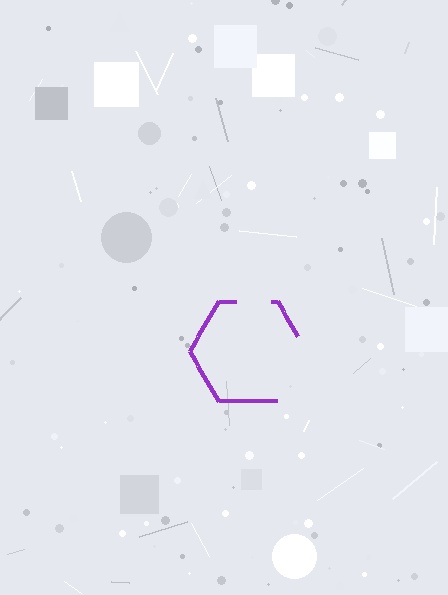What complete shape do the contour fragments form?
The contour fragments form a hexagon.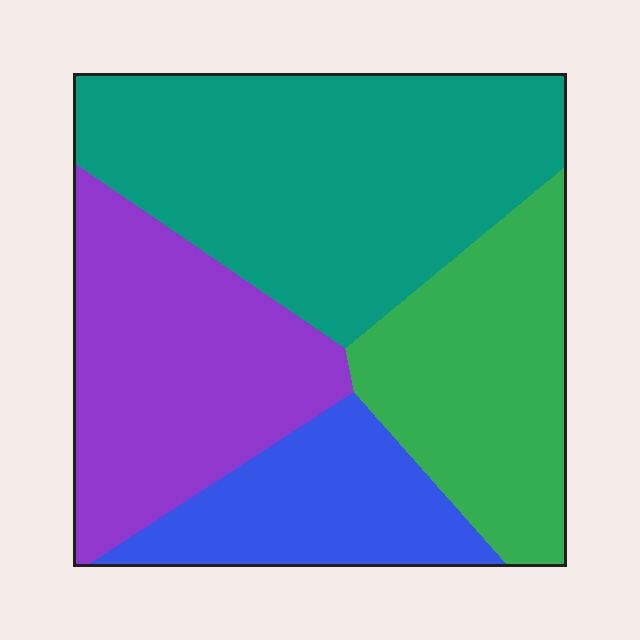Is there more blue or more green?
Green.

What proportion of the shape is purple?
Purple takes up about one quarter (1/4) of the shape.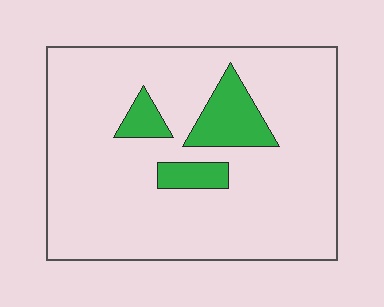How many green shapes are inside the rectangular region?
3.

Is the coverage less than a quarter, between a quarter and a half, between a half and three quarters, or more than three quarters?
Less than a quarter.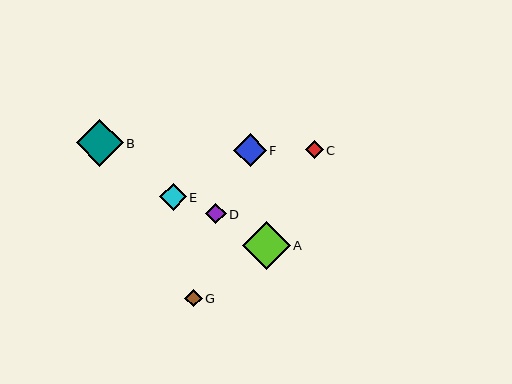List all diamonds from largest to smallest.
From largest to smallest: A, B, F, E, D, C, G.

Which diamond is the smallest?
Diamond G is the smallest with a size of approximately 17 pixels.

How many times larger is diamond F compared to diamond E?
Diamond F is approximately 1.2 times the size of diamond E.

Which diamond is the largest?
Diamond A is the largest with a size of approximately 48 pixels.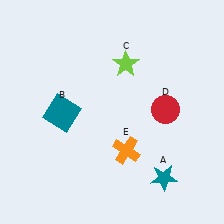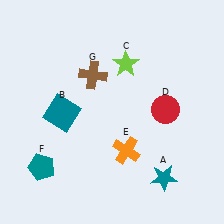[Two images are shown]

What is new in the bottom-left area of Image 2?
A teal pentagon (F) was added in the bottom-left area of Image 2.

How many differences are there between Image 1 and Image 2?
There are 2 differences between the two images.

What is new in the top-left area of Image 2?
A brown cross (G) was added in the top-left area of Image 2.